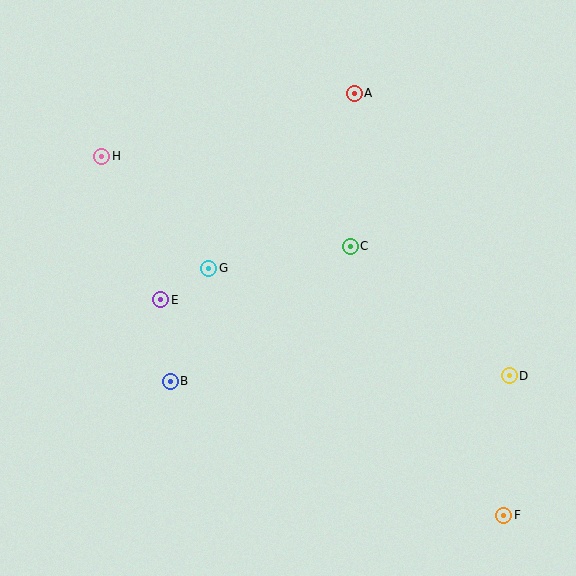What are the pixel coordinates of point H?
Point H is at (102, 156).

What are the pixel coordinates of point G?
Point G is at (209, 268).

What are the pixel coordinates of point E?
Point E is at (161, 300).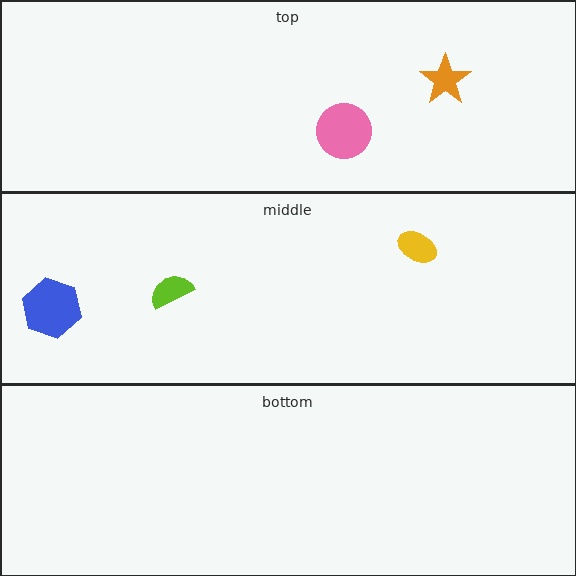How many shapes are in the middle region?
3.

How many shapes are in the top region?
2.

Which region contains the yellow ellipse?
The middle region.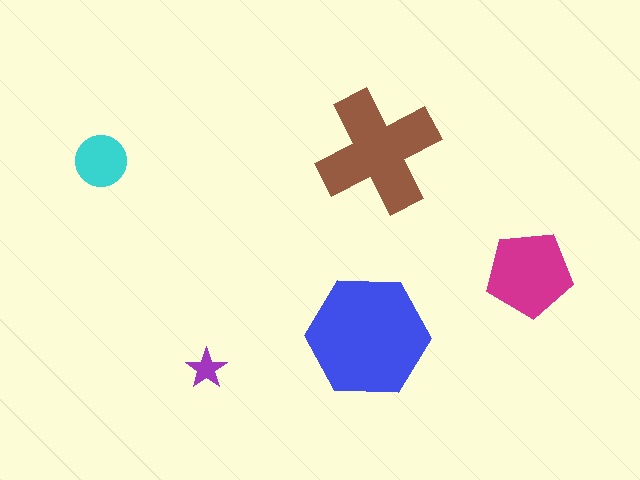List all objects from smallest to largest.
The purple star, the cyan circle, the magenta pentagon, the brown cross, the blue hexagon.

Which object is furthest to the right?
The magenta pentagon is rightmost.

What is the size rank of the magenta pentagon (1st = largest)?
3rd.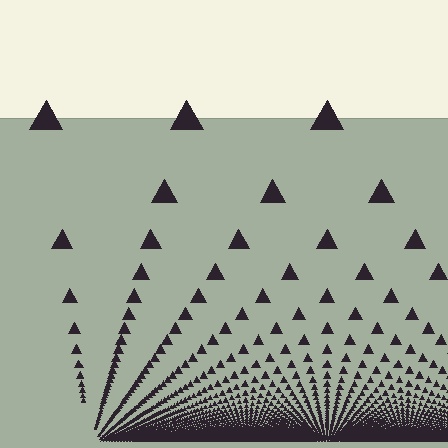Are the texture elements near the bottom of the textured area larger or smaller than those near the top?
Smaller. The gradient is inverted — elements near the bottom are smaller and denser.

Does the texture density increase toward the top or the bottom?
Density increases toward the bottom.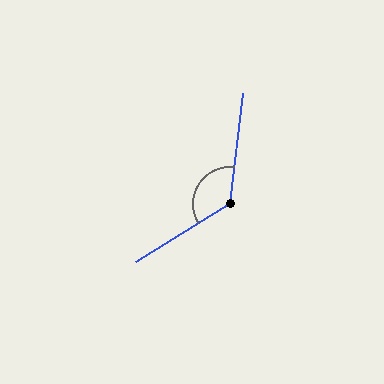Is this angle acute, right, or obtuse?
It is obtuse.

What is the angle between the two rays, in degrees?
Approximately 128 degrees.